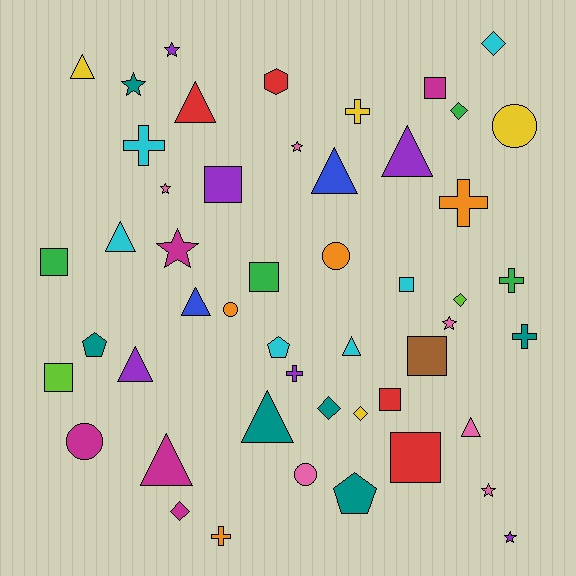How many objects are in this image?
There are 50 objects.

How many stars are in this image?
There are 8 stars.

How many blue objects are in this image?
There are 2 blue objects.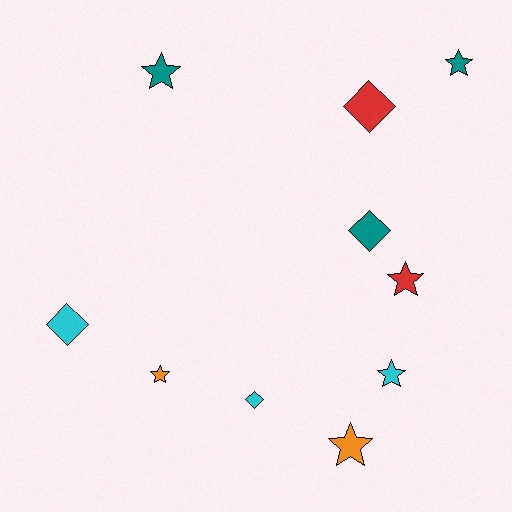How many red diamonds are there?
There is 1 red diamond.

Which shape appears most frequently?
Star, with 6 objects.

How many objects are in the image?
There are 10 objects.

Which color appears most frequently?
Cyan, with 3 objects.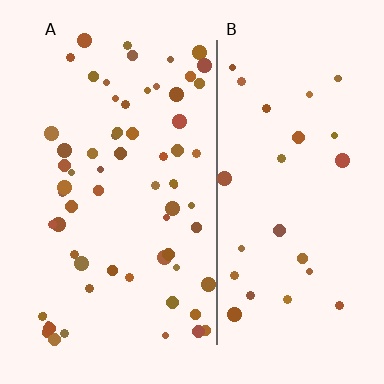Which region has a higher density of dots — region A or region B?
A (the left).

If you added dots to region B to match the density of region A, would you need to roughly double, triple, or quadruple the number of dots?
Approximately double.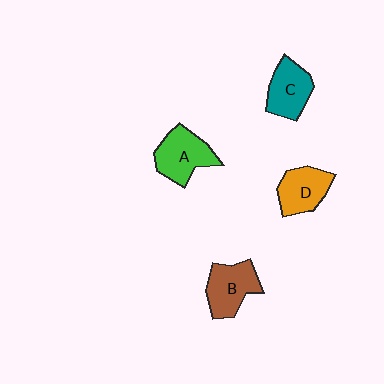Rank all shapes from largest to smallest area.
From largest to smallest: A (green), B (brown), C (teal), D (orange).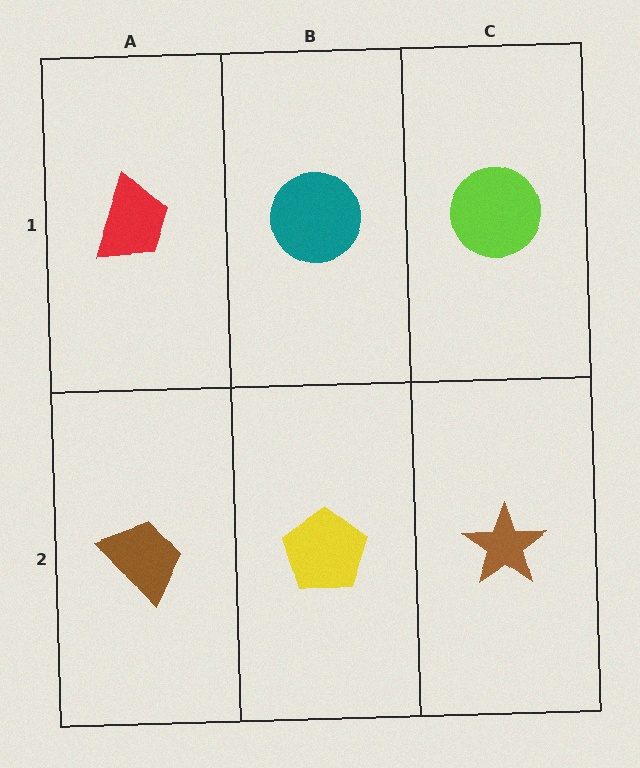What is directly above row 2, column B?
A teal circle.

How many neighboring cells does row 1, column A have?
2.